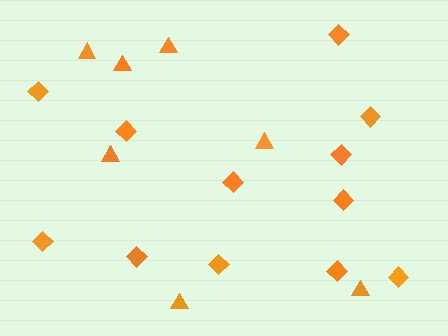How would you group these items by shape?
There are 2 groups: one group of diamonds (12) and one group of triangles (7).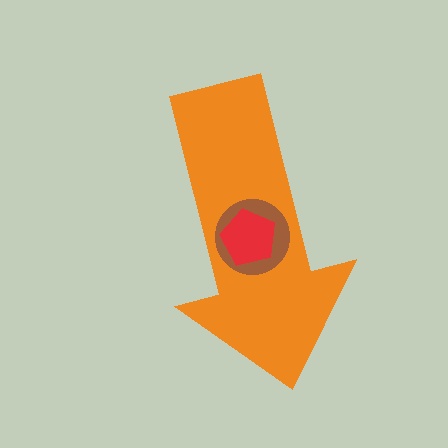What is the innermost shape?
The red pentagon.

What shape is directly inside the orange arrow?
The brown circle.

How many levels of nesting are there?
3.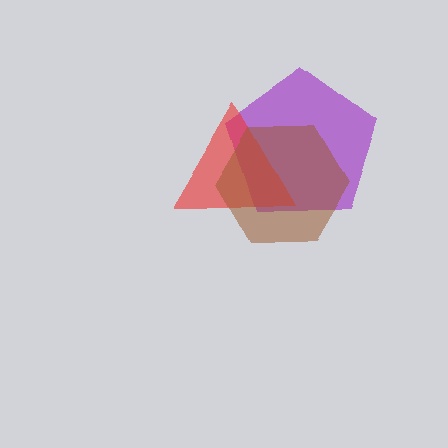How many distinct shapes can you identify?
There are 3 distinct shapes: a purple pentagon, a red triangle, a brown hexagon.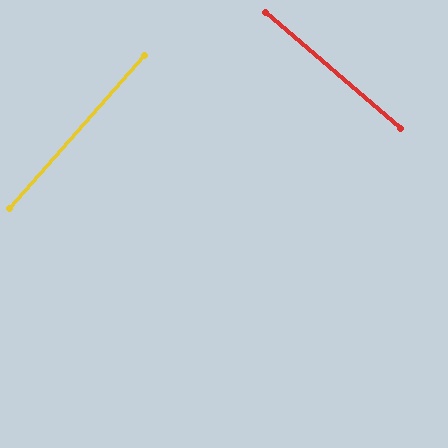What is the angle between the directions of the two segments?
Approximately 90 degrees.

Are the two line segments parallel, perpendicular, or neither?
Perpendicular — they meet at approximately 90°.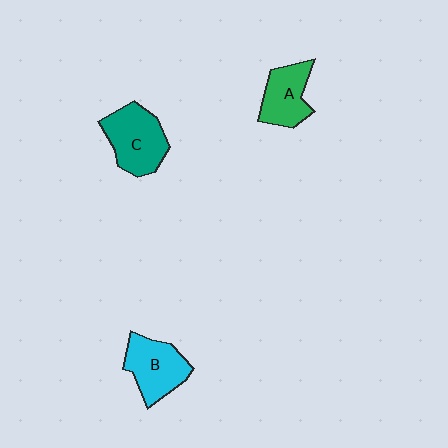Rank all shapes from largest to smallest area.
From largest to smallest: C (teal), B (cyan), A (green).